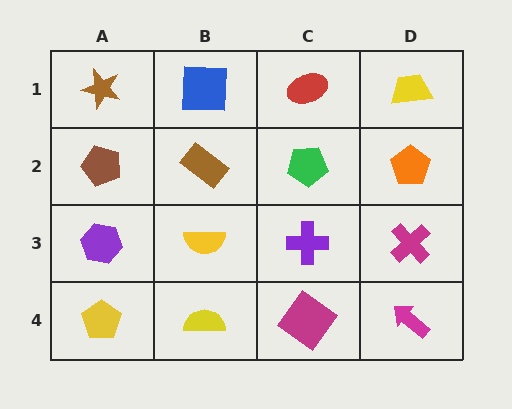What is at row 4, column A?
A yellow pentagon.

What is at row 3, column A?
A purple hexagon.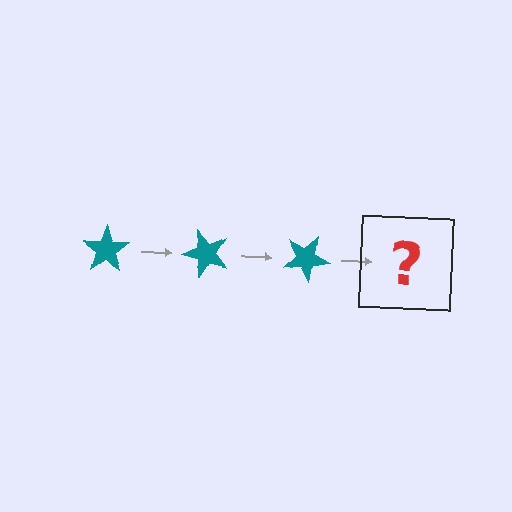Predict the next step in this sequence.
The next step is a teal star rotated 150 degrees.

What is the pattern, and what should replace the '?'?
The pattern is that the star rotates 50 degrees each step. The '?' should be a teal star rotated 150 degrees.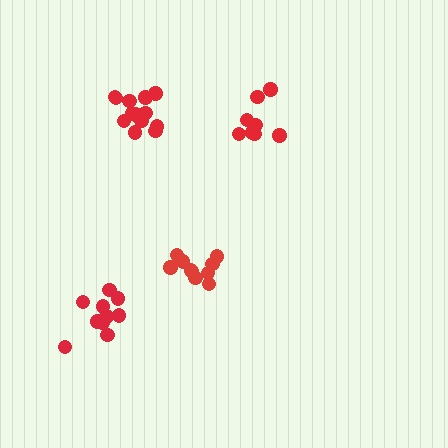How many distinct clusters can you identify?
There are 4 distinct clusters.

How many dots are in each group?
Group 1: 10 dots, Group 2: 13 dots, Group 3: 8 dots, Group 4: 10 dots (41 total).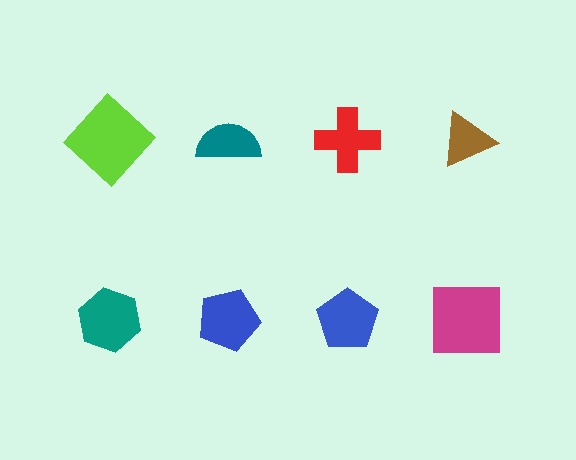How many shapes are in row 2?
4 shapes.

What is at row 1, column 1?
A lime diamond.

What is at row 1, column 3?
A red cross.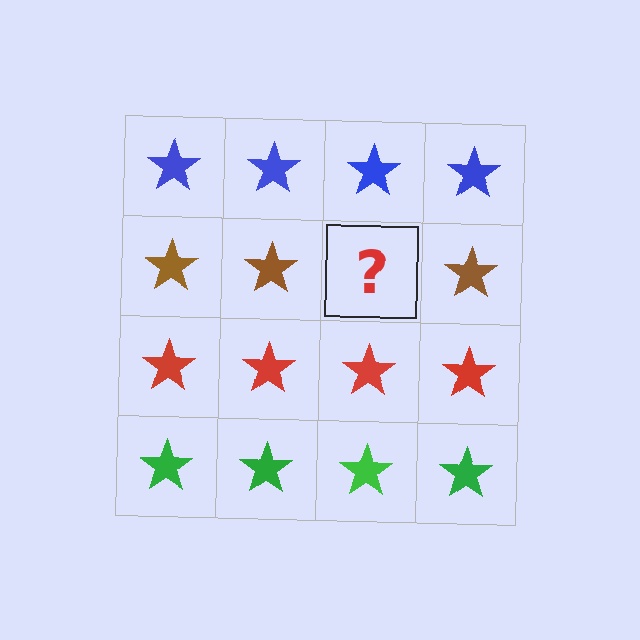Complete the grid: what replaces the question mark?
The question mark should be replaced with a brown star.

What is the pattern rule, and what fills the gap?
The rule is that each row has a consistent color. The gap should be filled with a brown star.